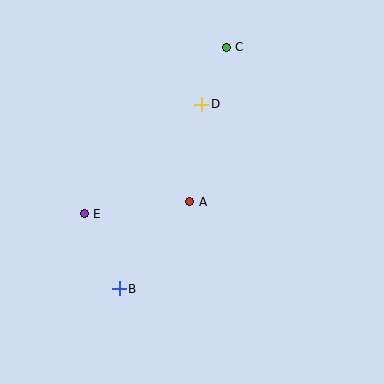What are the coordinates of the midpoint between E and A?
The midpoint between E and A is at (137, 208).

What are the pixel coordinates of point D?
Point D is at (202, 104).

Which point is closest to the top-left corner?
Point D is closest to the top-left corner.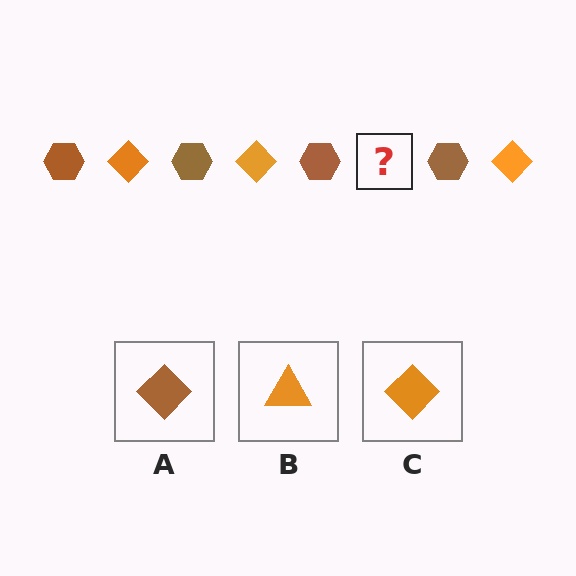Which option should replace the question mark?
Option C.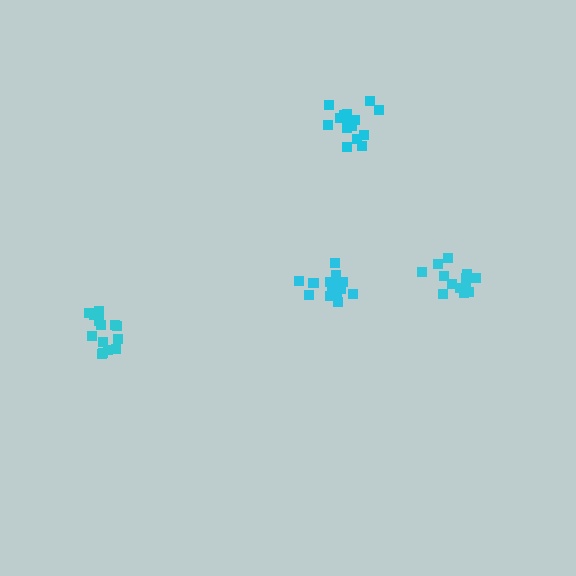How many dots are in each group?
Group 1: 14 dots, Group 2: 15 dots, Group 3: 16 dots, Group 4: 13 dots (58 total).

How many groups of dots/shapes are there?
There are 4 groups.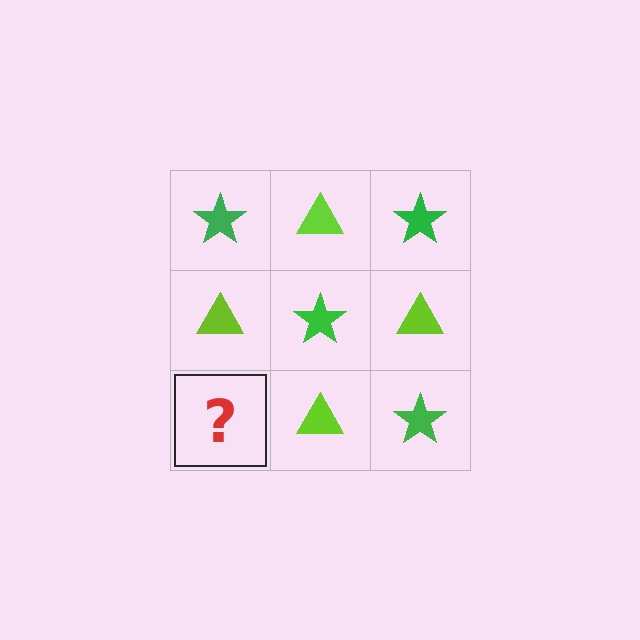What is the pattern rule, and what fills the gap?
The rule is that it alternates green star and lime triangle in a checkerboard pattern. The gap should be filled with a green star.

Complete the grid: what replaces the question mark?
The question mark should be replaced with a green star.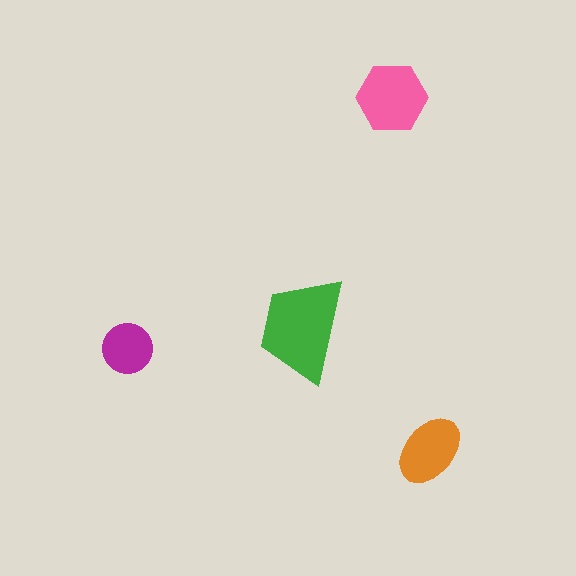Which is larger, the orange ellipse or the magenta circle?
The orange ellipse.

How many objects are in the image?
There are 4 objects in the image.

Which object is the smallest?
The magenta circle.